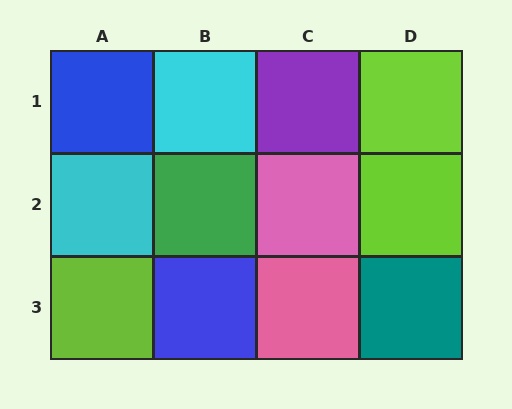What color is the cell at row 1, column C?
Purple.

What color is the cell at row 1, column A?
Blue.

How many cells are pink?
2 cells are pink.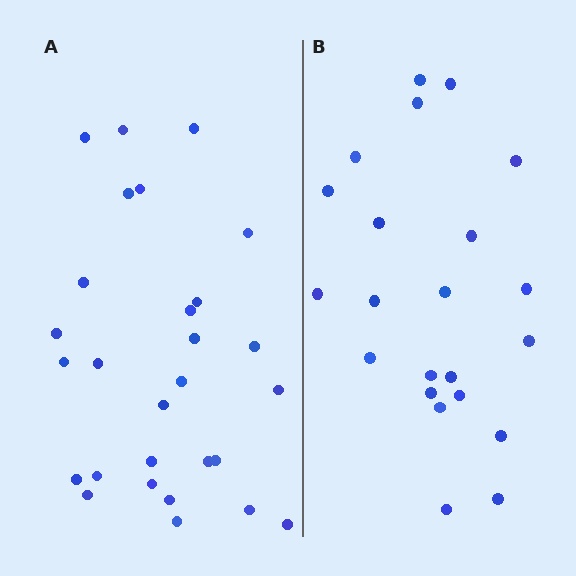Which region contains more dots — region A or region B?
Region A (the left region) has more dots.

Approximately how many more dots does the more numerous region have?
Region A has about 6 more dots than region B.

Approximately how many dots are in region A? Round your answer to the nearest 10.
About 30 dots. (The exact count is 28, which rounds to 30.)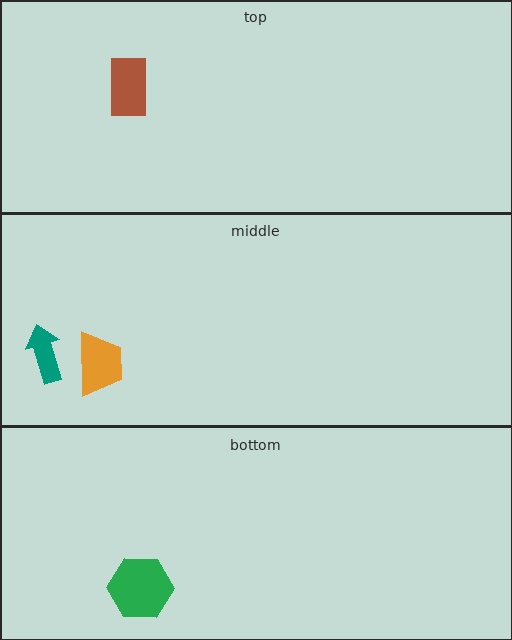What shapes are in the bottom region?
The green hexagon.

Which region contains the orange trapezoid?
The middle region.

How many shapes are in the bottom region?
1.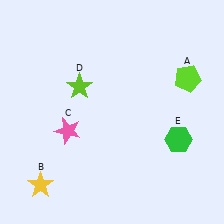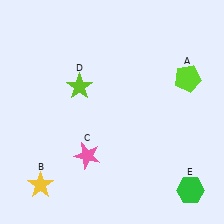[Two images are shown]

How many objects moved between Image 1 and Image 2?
2 objects moved between the two images.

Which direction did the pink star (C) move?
The pink star (C) moved down.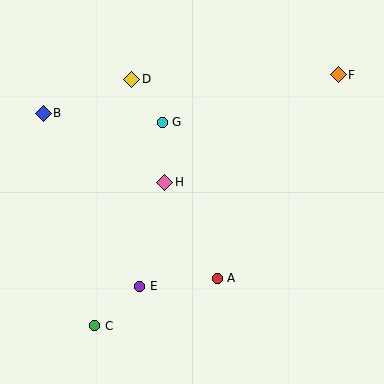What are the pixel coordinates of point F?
Point F is at (338, 75).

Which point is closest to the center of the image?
Point H at (165, 183) is closest to the center.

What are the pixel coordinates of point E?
Point E is at (140, 286).